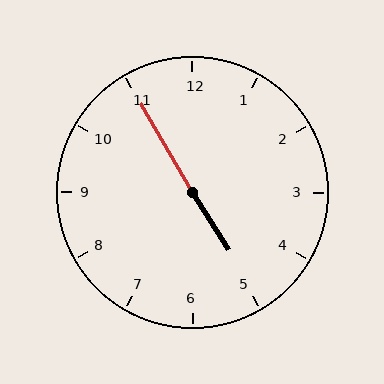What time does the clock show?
4:55.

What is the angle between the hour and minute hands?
Approximately 178 degrees.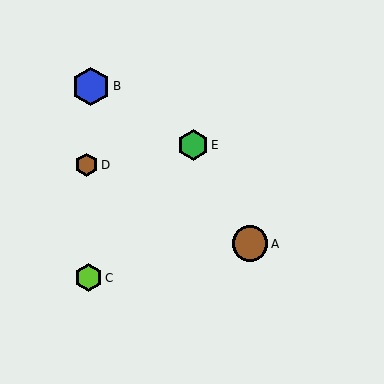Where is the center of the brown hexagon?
The center of the brown hexagon is at (86, 165).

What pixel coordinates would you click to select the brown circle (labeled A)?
Click at (250, 244) to select the brown circle A.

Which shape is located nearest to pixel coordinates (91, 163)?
The brown hexagon (labeled D) at (86, 165) is nearest to that location.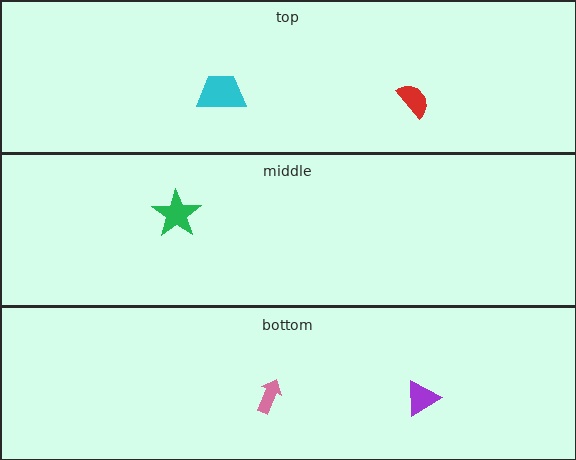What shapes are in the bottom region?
The purple triangle, the pink arrow.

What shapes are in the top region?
The red semicircle, the cyan trapezoid.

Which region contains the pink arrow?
The bottom region.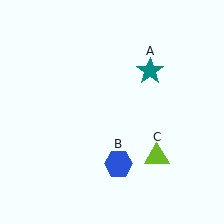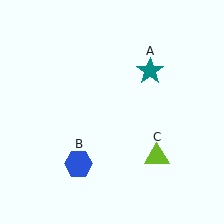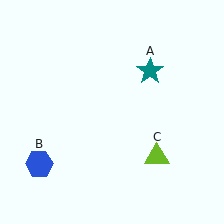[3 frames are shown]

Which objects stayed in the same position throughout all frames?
Teal star (object A) and lime triangle (object C) remained stationary.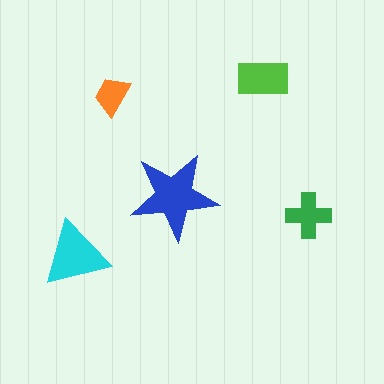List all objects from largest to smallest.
The blue star, the cyan triangle, the lime rectangle, the green cross, the orange trapezoid.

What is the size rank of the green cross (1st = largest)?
4th.